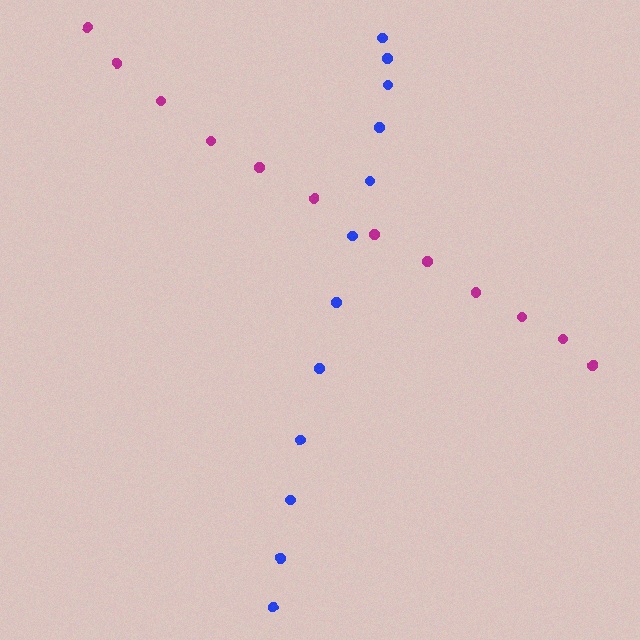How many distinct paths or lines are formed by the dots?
There are 2 distinct paths.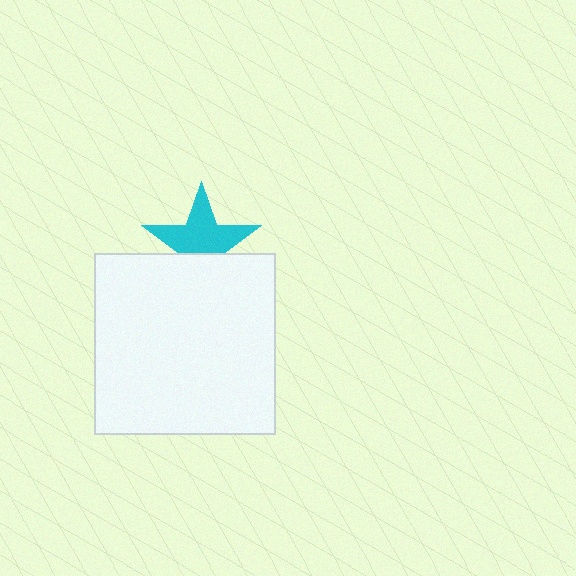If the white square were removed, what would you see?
You would see the complete cyan star.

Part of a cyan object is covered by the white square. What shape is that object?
It is a star.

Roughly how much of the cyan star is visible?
About half of it is visible (roughly 65%).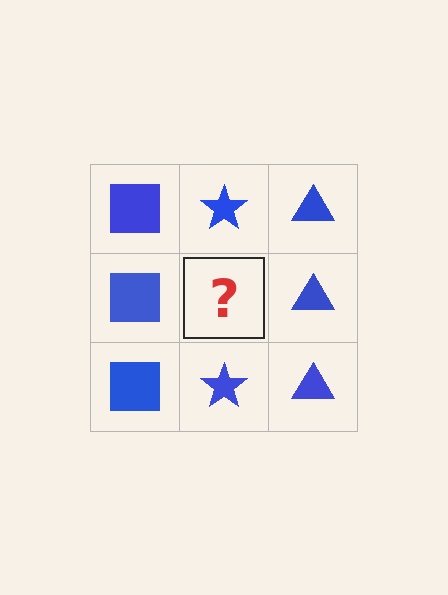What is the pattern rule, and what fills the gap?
The rule is that each column has a consistent shape. The gap should be filled with a blue star.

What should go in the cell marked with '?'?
The missing cell should contain a blue star.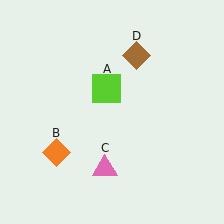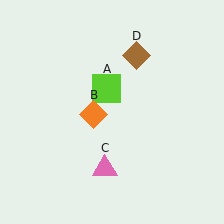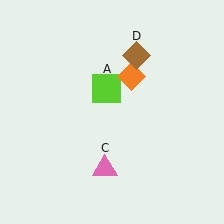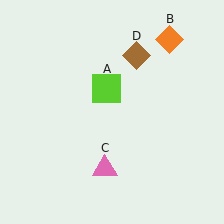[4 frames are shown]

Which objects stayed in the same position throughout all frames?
Lime square (object A) and pink triangle (object C) and brown diamond (object D) remained stationary.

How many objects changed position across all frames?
1 object changed position: orange diamond (object B).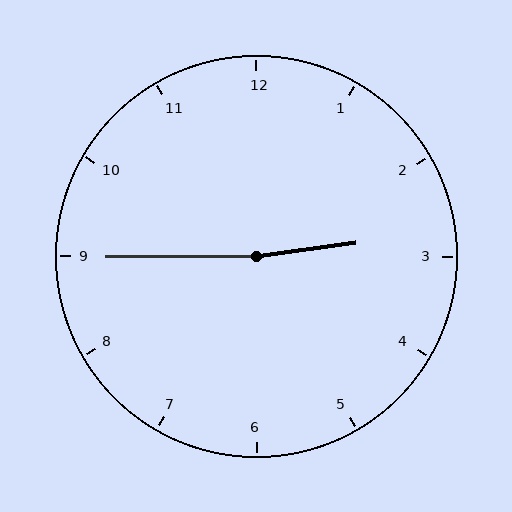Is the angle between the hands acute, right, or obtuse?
It is obtuse.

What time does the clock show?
2:45.